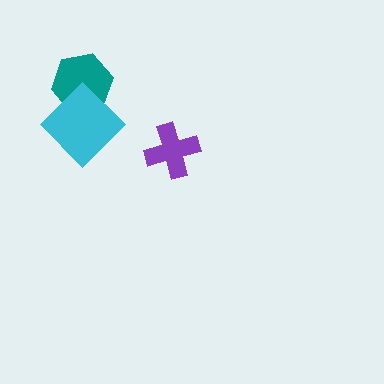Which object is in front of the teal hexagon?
The cyan diamond is in front of the teal hexagon.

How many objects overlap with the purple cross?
0 objects overlap with the purple cross.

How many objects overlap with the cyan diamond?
1 object overlaps with the cyan diamond.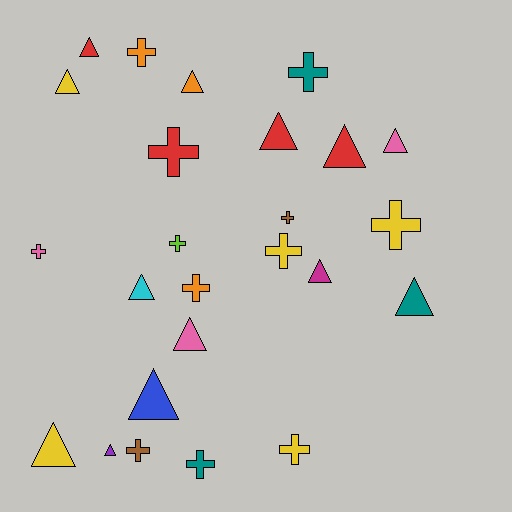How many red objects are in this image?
There are 4 red objects.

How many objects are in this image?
There are 25 objects.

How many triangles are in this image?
There are 13 triangles.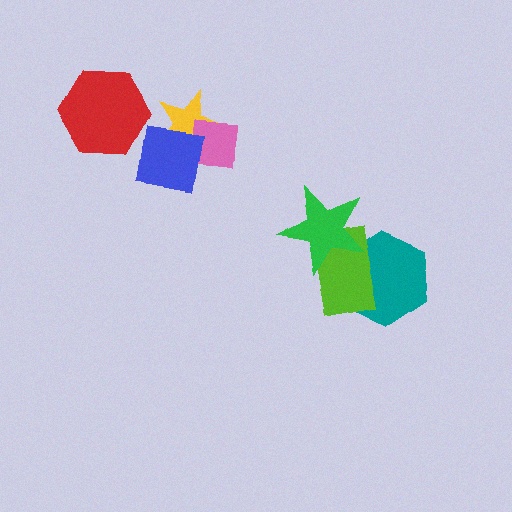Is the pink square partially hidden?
Yes, it is partially covered by another shape.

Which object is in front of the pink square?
The blue square is in front of the pink square.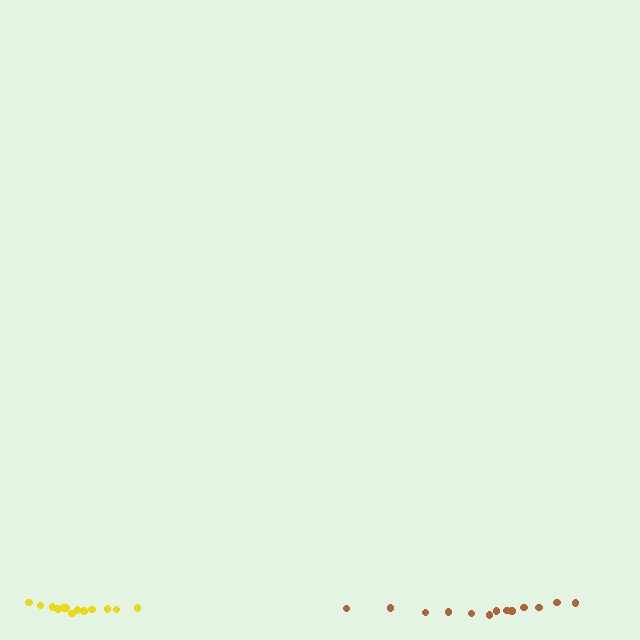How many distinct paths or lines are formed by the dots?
There are 2 distinct paths.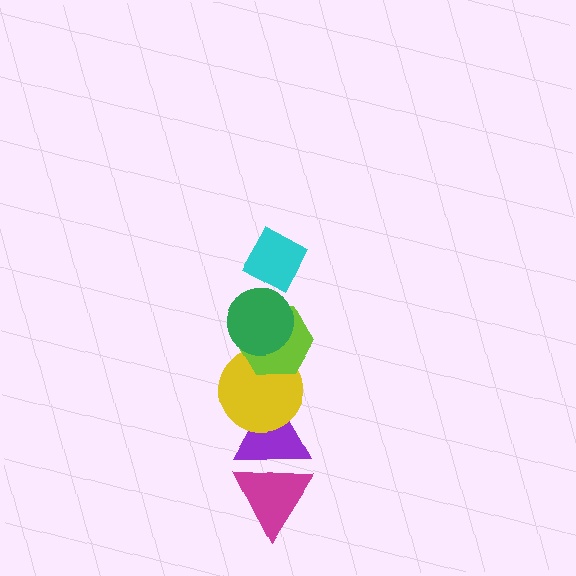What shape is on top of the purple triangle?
The yellow circle is on top of the purple triangle.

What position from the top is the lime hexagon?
The lime hexagon is 3rd from the top.